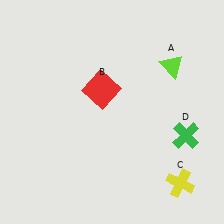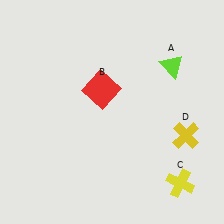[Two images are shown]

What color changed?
The cross (D) changed from green in Image 1 to yellow in Image 2.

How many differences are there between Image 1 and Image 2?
There is 1 difference between the two images.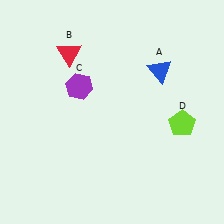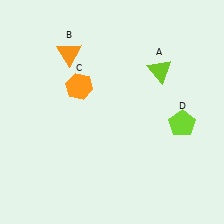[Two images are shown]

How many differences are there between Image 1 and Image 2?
There are 3 differences between the two images.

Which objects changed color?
A changed from blue to lime. B changed from red to orange. C changed from purple to orange.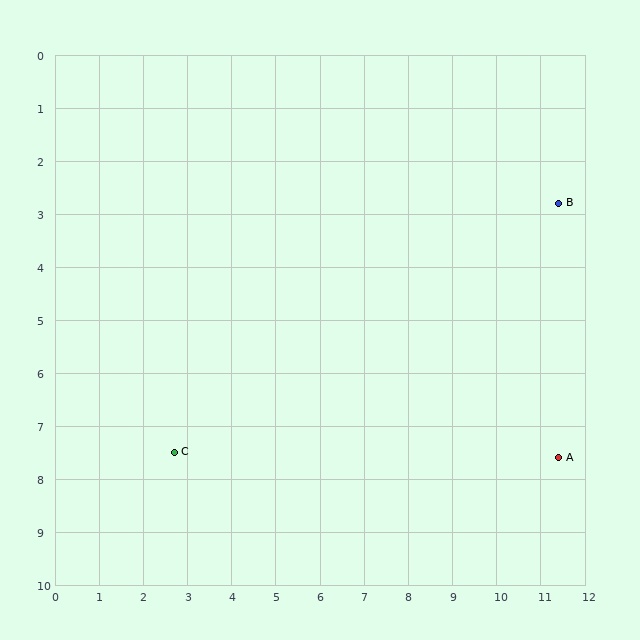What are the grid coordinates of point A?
Point A is at approximately (11.4, 7.6).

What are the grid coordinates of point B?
Point B is at approximately (11.4, 2.8).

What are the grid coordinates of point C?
Point C is at approximately (2.7, 7.5).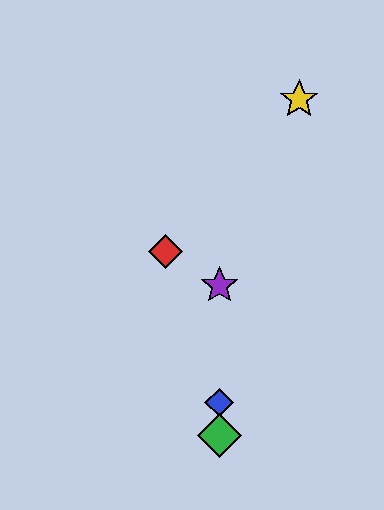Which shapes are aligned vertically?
The blue diamond, the green diamond, the purple star are aligned vertically.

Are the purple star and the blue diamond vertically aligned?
Yes, both are at x≈219.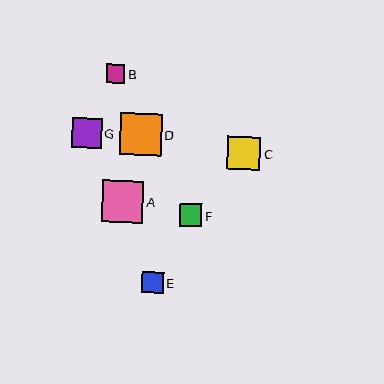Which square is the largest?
Square D is the largest with a size of approximately 42 pixels.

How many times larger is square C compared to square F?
Square C is approximately 1.5 times the size of square F.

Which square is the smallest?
Square B is the smallest with a size of approximately 18 pixels.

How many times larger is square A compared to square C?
Square A is approximately 1.3 times the size of square C.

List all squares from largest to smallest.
From largest to smallest: D, A, C, G, F, E, B.